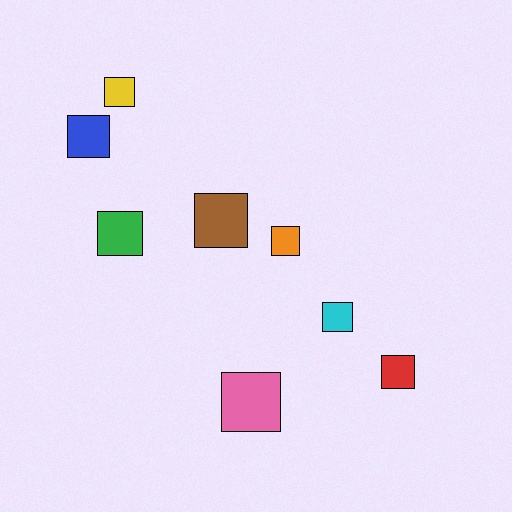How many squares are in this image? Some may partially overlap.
There are 8 squares.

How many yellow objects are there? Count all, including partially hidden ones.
There is 1 yellow object.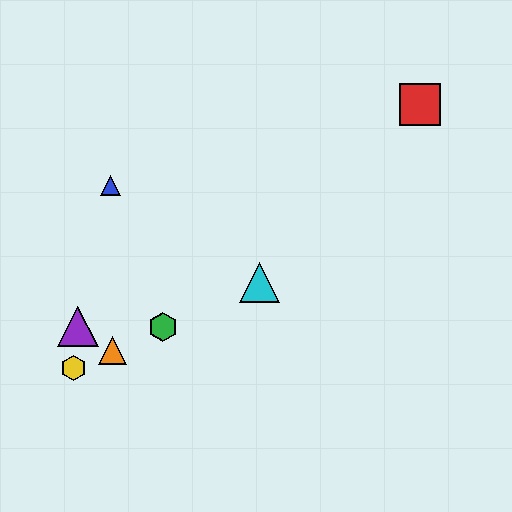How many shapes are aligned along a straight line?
4 shapes (the green hexagon, the yellow hexagon, the orange triangle, the cyan triangle) are aligned along a straight line.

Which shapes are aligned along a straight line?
The green hexagon, the yellow hexagon, the orange triangle, the cyan triangle are aligned along a straight line.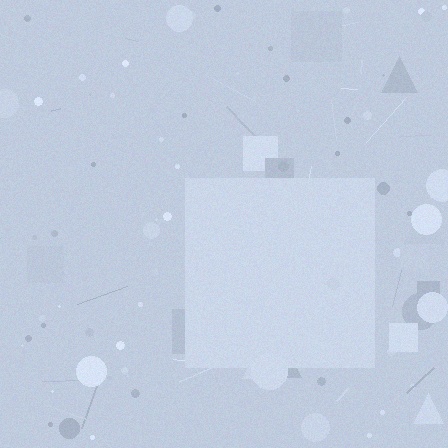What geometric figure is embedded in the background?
A square is embedded in the background.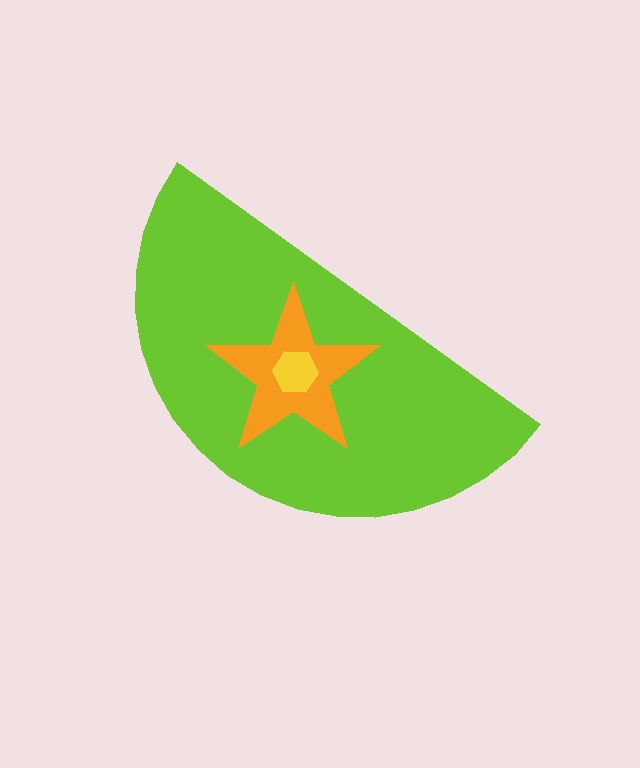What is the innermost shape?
The yellow hexagon.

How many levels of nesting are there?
3.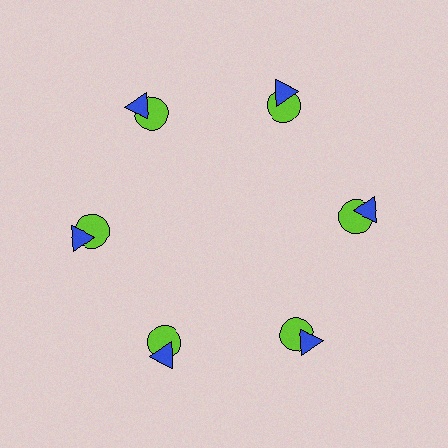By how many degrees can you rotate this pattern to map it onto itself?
The pattern maps onto itself every 60 degrees of rotation.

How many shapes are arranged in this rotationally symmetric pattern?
There are 12 shapes, arranged in 6 groups of 2.